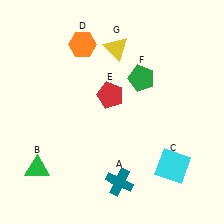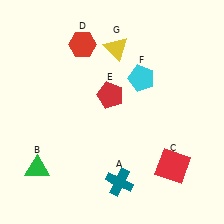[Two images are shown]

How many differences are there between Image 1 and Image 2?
There are 3 differences between the two images.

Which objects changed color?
C changed from cyan to red. D changed from orange to red. F changed from green to cyan.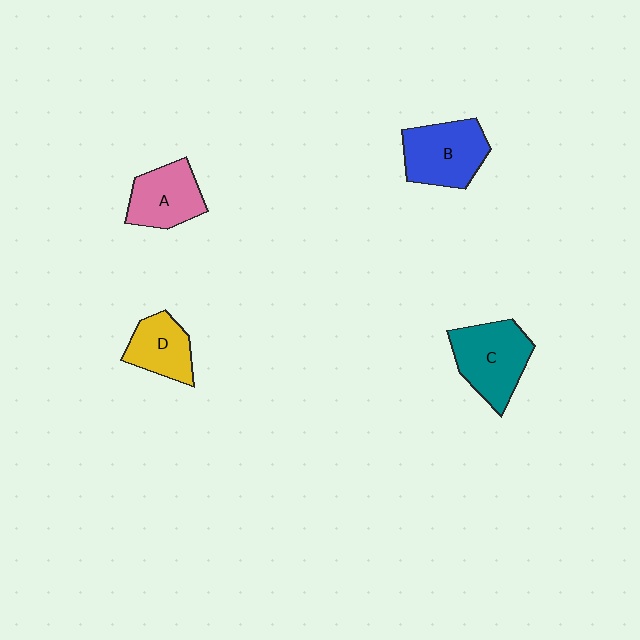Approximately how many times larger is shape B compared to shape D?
Approximately 1.4 times.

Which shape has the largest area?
Shape C (teal).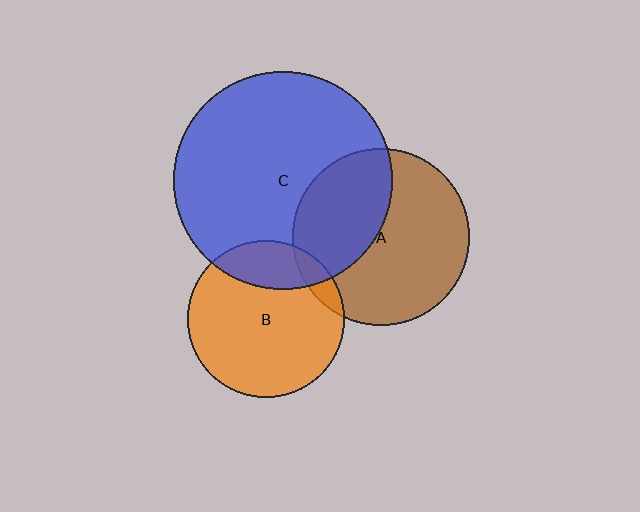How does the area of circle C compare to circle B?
Approximately 1.9 times.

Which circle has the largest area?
Circle C (blue).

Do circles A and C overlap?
Yes.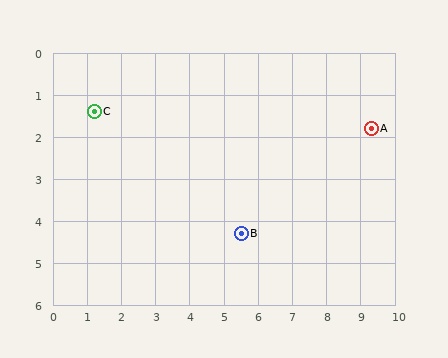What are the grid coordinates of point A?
Point A is at approximately (9.3, 1.8).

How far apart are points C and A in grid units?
Points C and A are about 8.1 grid units apart.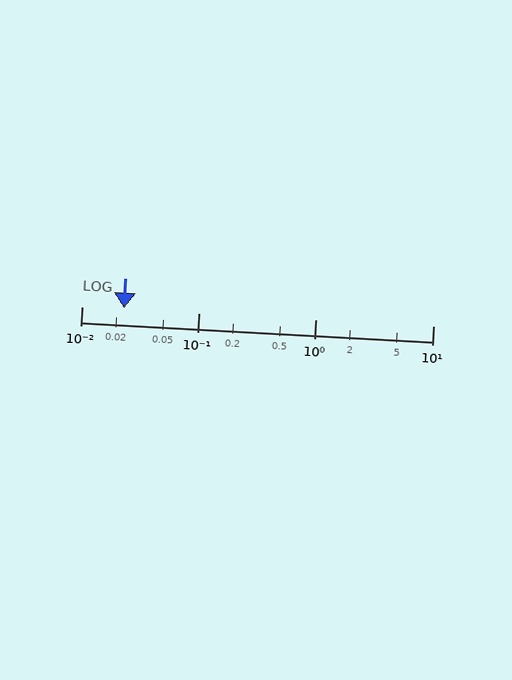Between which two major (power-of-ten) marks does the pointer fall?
The pointer is between 0.01 and 0.1.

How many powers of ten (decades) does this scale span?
The scale spans 3 decades, from 0.01 to 10.